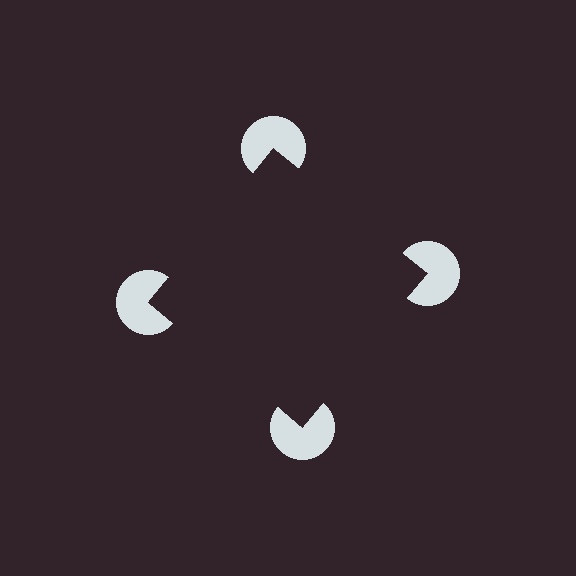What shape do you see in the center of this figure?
An illusory square — its edges are inferred from the aligned wedge cuts in the pac-man discs, not physically drawn.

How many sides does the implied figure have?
4 sides.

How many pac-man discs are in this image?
There are 4 — one at each vertex of the illusory square.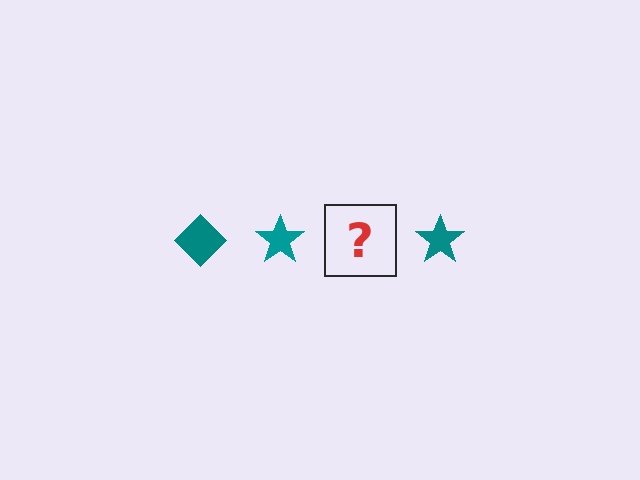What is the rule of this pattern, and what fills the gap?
The rule is that the pattern cycles through diamond, star shapes in teal. The gap should be filled with a teal diamond.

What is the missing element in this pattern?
The missing element is a teal diamond.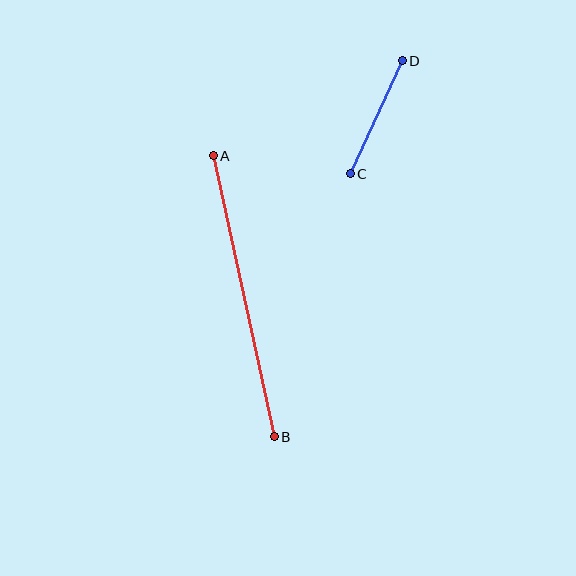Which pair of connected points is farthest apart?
Points A and B are farthest apart.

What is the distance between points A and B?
The distance is approximately 288 pixels.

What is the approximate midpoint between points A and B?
The midpoint is at approximately (244, 296) pixels.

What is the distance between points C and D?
The distance is approximately 125 pixels.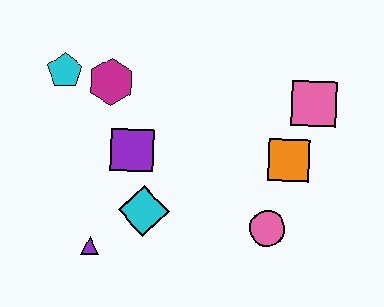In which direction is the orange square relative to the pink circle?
The orange square is above the pink circle.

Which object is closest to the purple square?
The cyan diamond is closest to the purple square.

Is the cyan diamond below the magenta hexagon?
Yes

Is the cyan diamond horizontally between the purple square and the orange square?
Yes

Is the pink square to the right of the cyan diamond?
Yes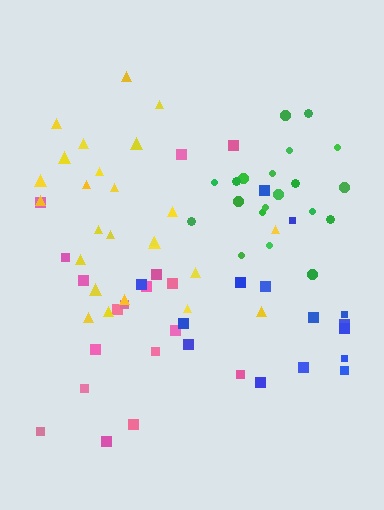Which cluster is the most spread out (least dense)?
Blue.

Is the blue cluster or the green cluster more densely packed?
Green.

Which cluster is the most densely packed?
Green.